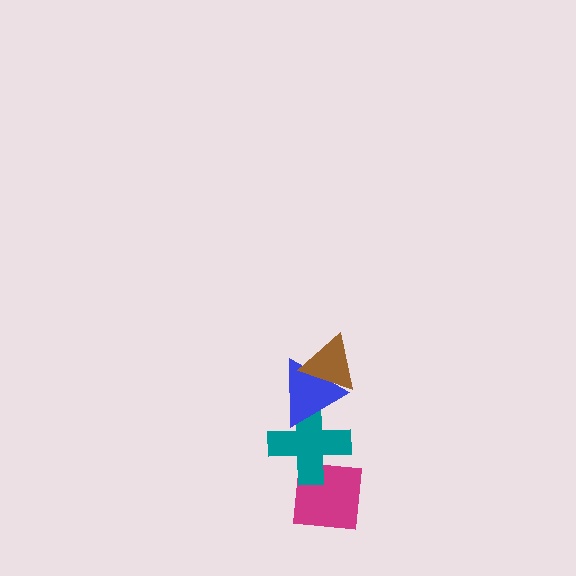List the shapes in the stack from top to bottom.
From top to bottom: the brown triangle, the blue triangle, the teal cross, the magenta square.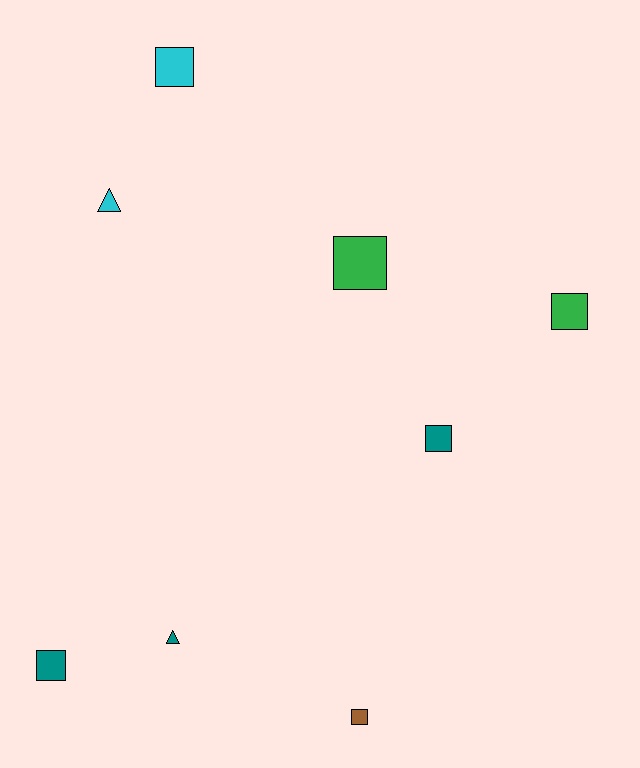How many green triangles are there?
There are no green triangles.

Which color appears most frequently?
Teal, with 3 objects.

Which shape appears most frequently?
Square, with 6 objects.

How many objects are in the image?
There are 8 objects.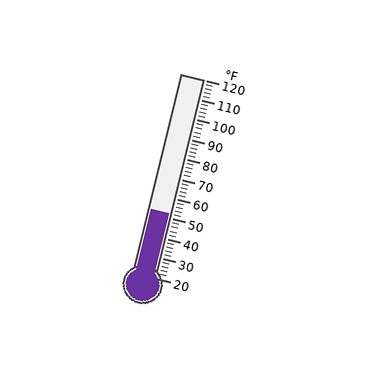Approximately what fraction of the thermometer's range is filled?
The thermometer is filled to approximately 30% of its range.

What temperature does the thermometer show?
The thermometer shows approximately 52°F.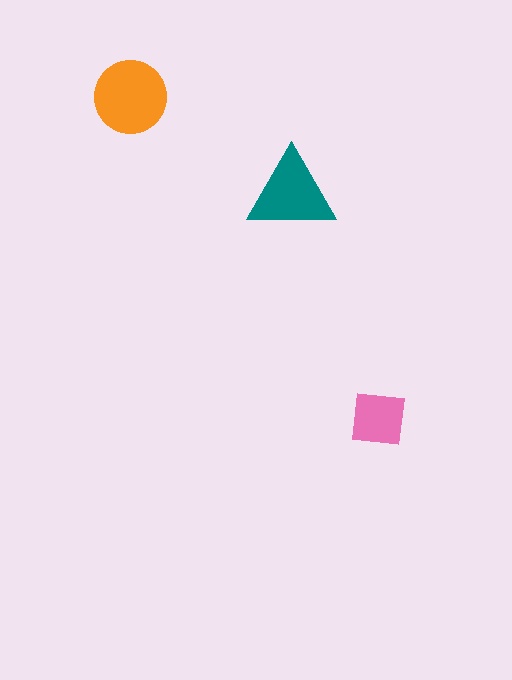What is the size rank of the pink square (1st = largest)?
3rd.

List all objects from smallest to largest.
The pink square, the teal triangle, the orange circle.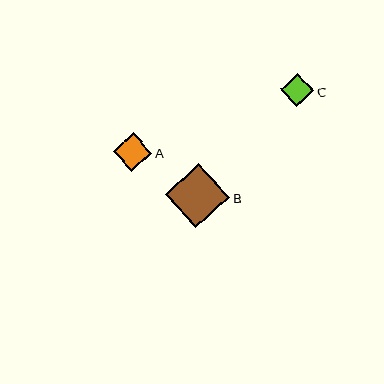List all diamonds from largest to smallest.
From largest to smallest: B, A, C.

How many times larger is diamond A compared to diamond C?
Diamond A is approximately 1.1 times the size of diamond C.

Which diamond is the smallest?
Diamond C is the smallest with a size of approximately 34 pixels.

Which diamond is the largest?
Diamond B is the largest with a size of approximately 64 pixels.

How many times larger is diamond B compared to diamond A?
Diamond B is approximately 1.7 times the size of diamond A.